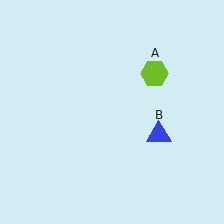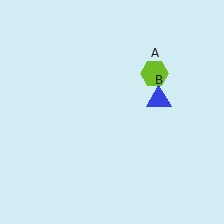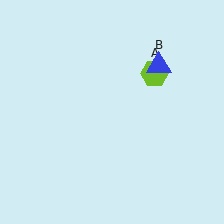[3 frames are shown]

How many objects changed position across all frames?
1 object changed position: blue triangle (object B).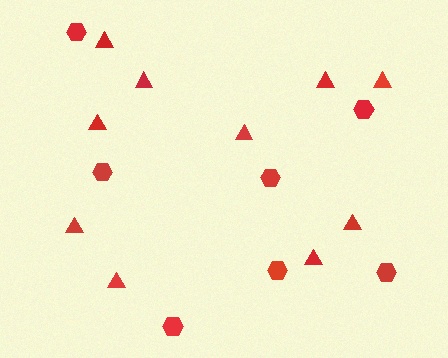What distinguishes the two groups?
There are 2 groups: one group of hexagons (7) and one group of triangles (10).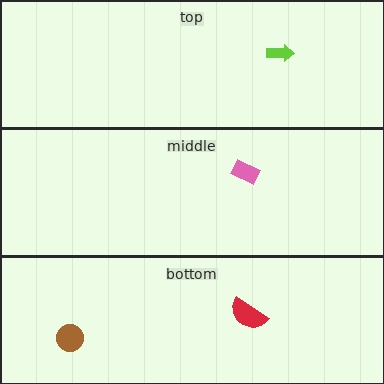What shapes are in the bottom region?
The red semicircle, the brown circle.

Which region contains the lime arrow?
The top region.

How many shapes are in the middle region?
1.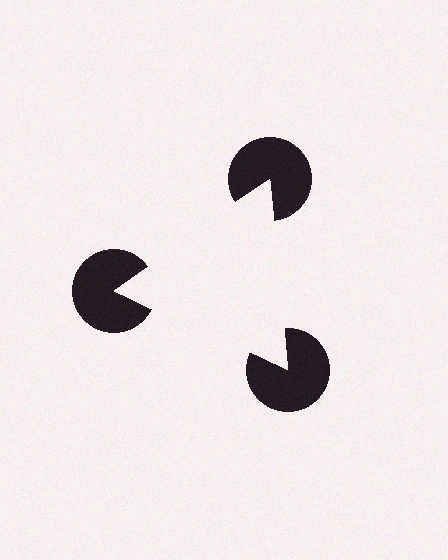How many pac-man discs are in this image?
There are 3 — one at each vertex of the illusory triangle.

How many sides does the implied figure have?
3 sides.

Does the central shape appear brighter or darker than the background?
It typically appears slightly brighter than the background, even though no actual brightness change is drawn.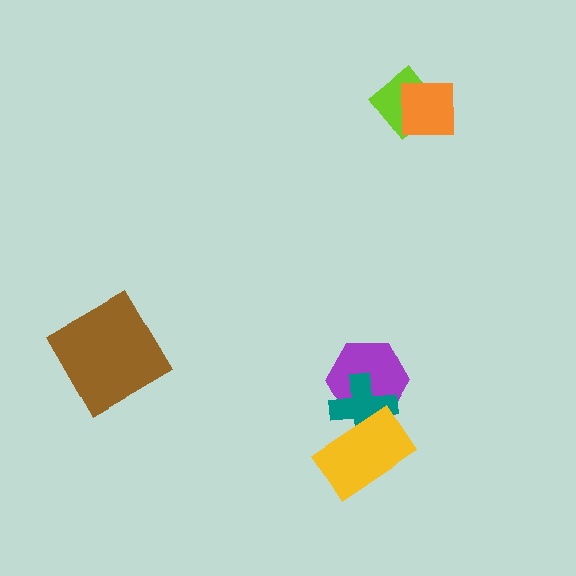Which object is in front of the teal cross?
The yellow rectangle is in front of the teal cross.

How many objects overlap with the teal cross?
2 objects overlap with the teal cross.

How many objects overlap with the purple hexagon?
2 objects overlap with the purple hexagon.